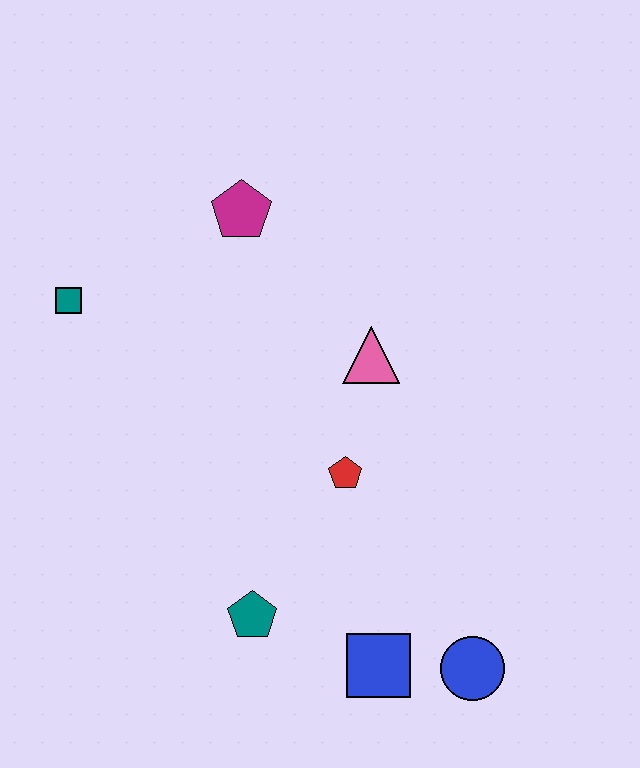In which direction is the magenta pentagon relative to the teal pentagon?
The magenta pentagon is above the teal pentagon.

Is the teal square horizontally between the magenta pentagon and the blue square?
No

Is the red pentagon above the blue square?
Yes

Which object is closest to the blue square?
The blue circle is closest to the blue square.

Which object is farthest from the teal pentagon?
The magenta pentagon is farthest from the teal pentagon.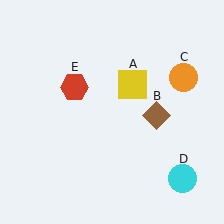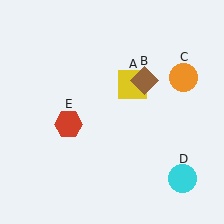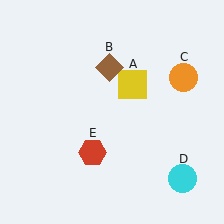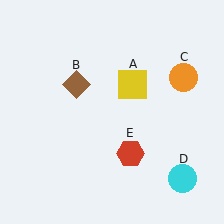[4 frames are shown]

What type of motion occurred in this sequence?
The brown diamond (object B), red hexagon (object E) rotated counterclockwise around the center of the scene.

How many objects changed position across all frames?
2 objects changed position: brown diamond (object B), red hexagon (object E).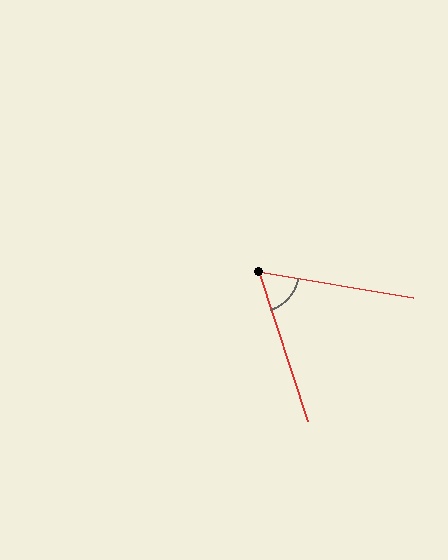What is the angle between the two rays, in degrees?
Approximately 62 degrees.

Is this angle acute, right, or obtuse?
It is acute.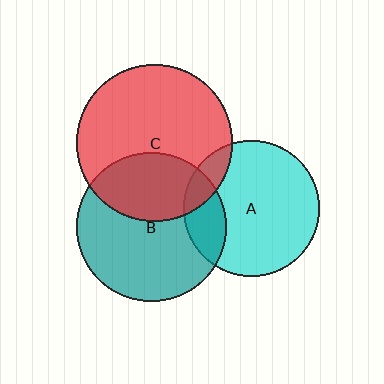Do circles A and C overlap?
Yes.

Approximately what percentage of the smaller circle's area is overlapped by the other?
Approximately 10%.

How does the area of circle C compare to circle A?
Approximately 1.3 times.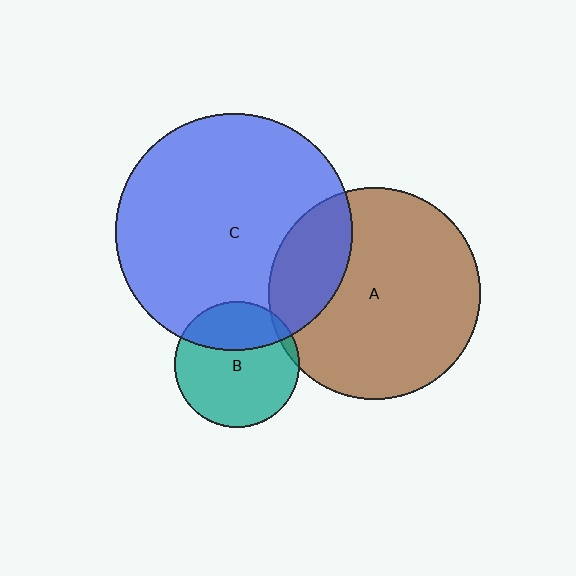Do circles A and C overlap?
Yes.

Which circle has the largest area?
Circle C (blue).